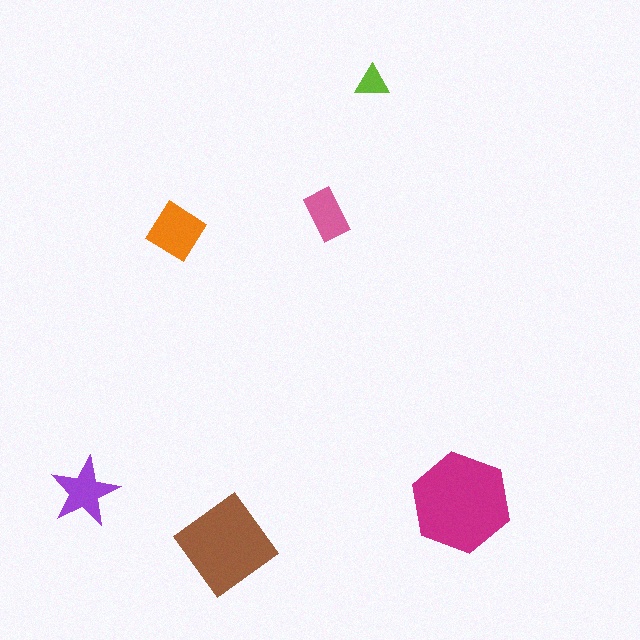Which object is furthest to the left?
The purple star is leftmost.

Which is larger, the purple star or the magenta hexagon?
The magenta hexagon.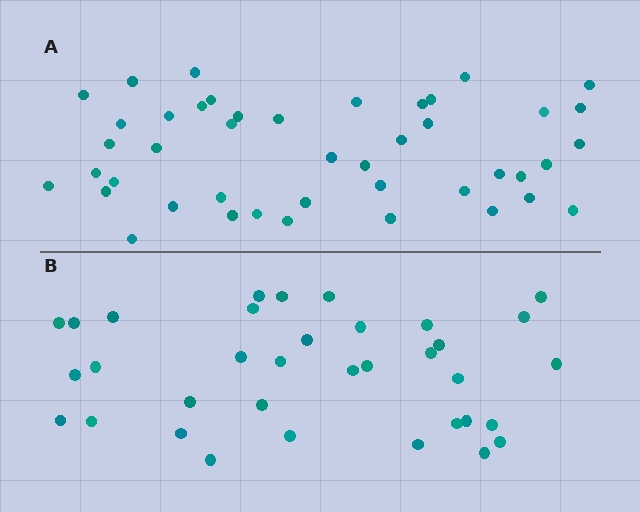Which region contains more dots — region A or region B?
Region A (the top region) has more dots.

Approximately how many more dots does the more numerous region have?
Region A has roughly 8 or so more dots than region B.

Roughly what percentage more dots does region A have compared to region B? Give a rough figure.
About 25% more.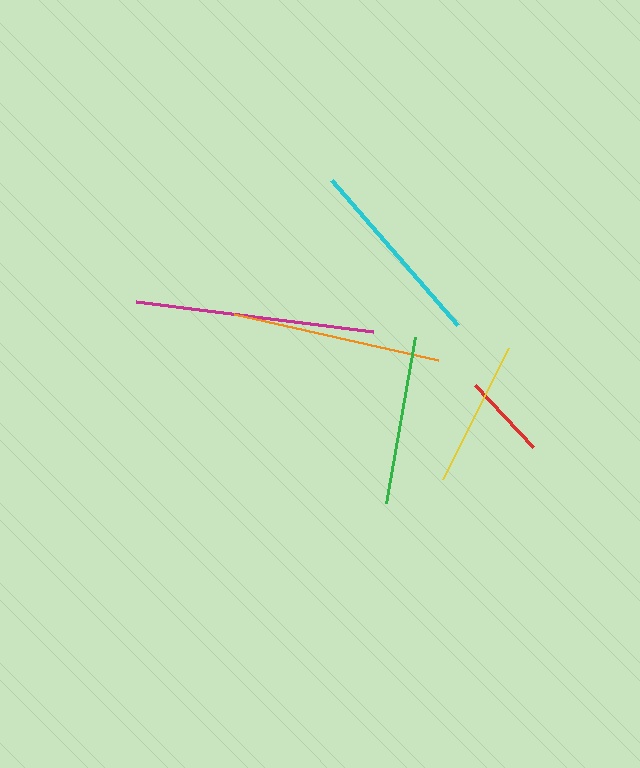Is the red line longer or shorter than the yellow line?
The yellow line is longer than the red line.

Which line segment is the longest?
The magenta line is the longest at approximately 239 pixels.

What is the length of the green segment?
The green segment is approximately 169 pixels long.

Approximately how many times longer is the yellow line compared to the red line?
The yellow line is approximately 1.7 times the length of the red line.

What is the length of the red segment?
The red segment is approximately 85 pixels long.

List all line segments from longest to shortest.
From longest to shortest: magenta, orange, cyan, green, yellow, red.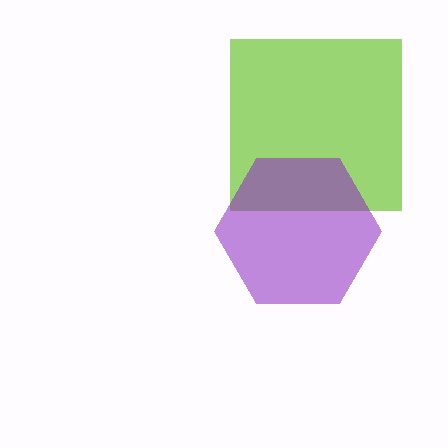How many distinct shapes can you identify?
There are 2 distinct shapes: a lime square, a purple hexagon.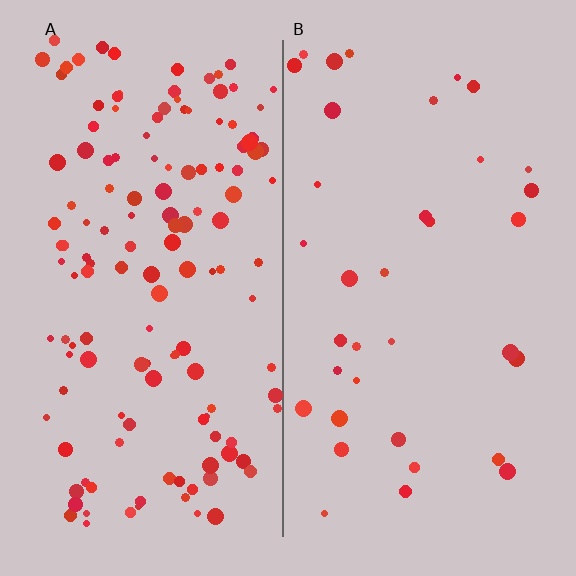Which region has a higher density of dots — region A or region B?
A (the left).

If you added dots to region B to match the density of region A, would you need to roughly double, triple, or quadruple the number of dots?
Approximately quadruple.